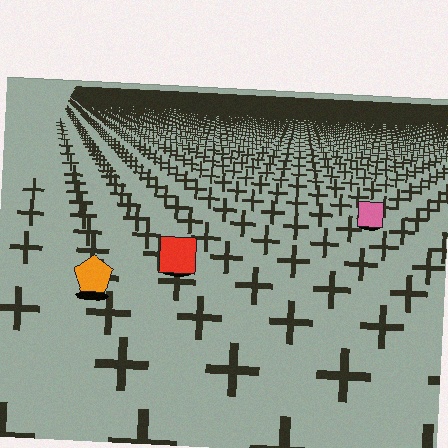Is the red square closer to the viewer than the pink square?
Yes. The red square is closer — you can tell from the texture gradient: the ground texture is coarser near it.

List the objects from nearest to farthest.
From nearest to farthest: the orange pentagon, the red square, the pink square.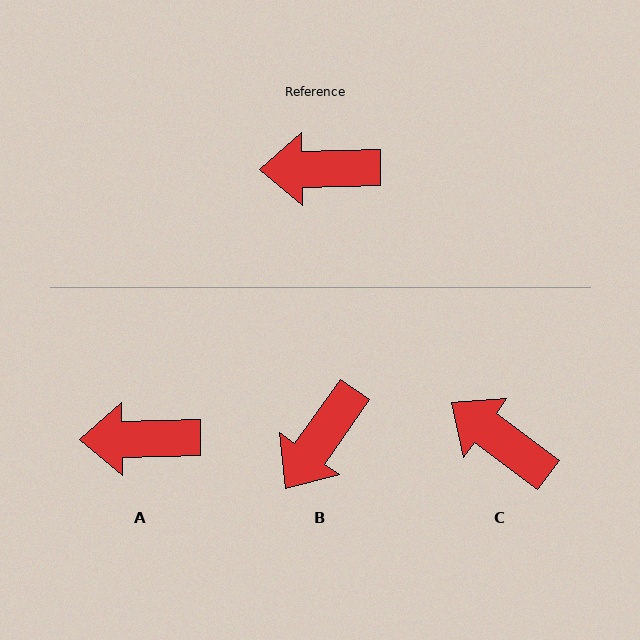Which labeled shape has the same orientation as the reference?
A.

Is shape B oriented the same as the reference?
No, it is off by about 54 degrees.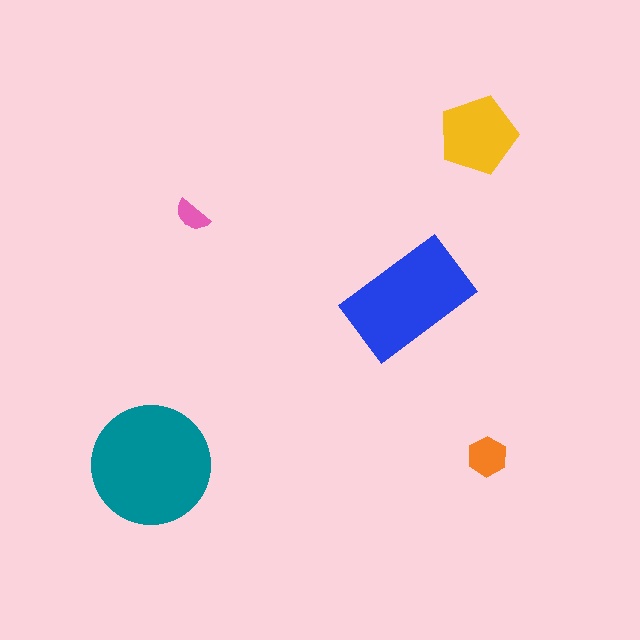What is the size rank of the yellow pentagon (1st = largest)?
3rd.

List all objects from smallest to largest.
The pink semicircle, the orange hexagon, the yellow pentagon, the blue rectangle, the teal circle.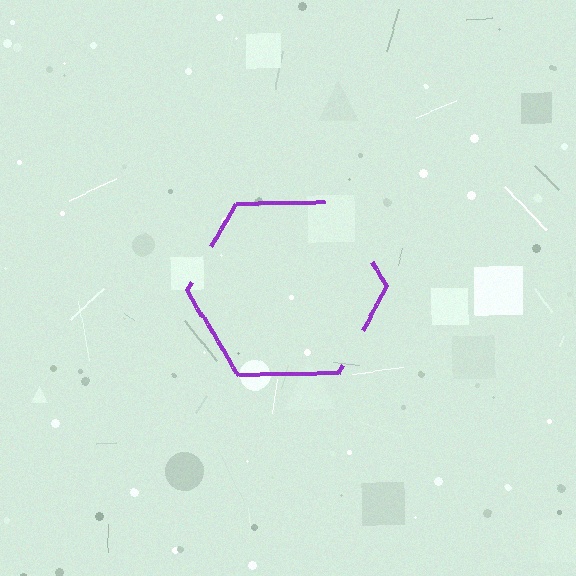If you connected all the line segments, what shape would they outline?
They would outline a hexagon.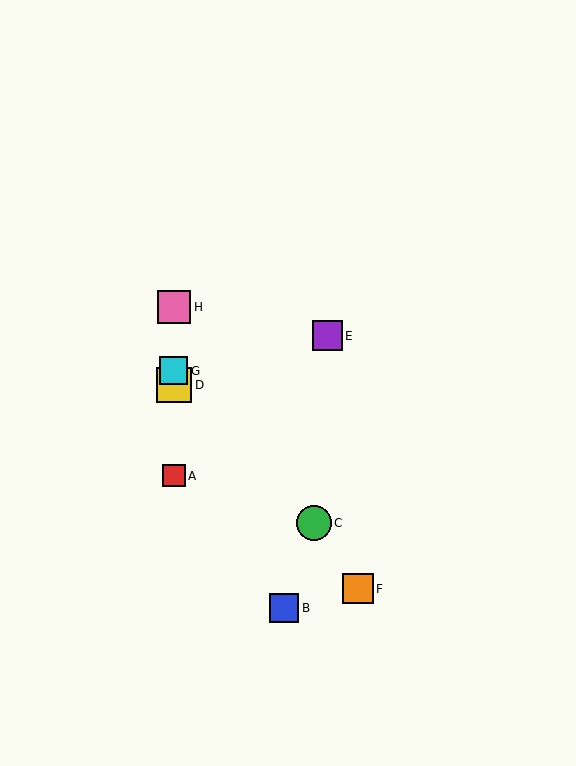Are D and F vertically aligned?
No, D is at x≈174 and F is at x≈358.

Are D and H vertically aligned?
Yes, both are at x≈174.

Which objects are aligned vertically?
Objects A, D, G, H are aligned vertically.